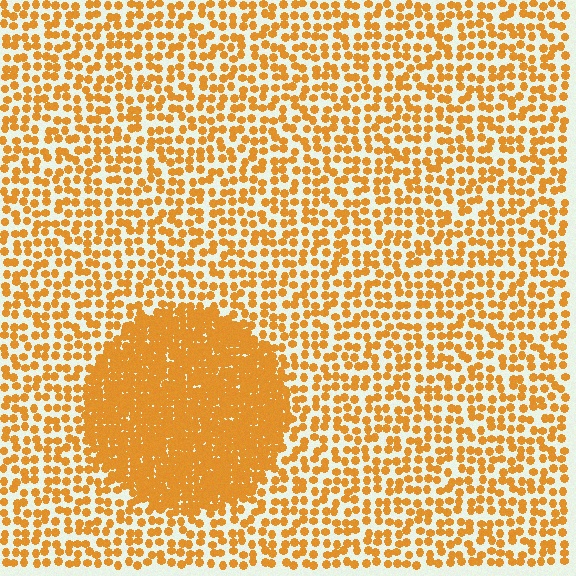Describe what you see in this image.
The image contains small orange elements arranged at two different densities. A circle-shaped region is visible where the elements are more densely packed than the surrounding area.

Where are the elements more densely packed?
The elements are more densely packed inside the circle boundary.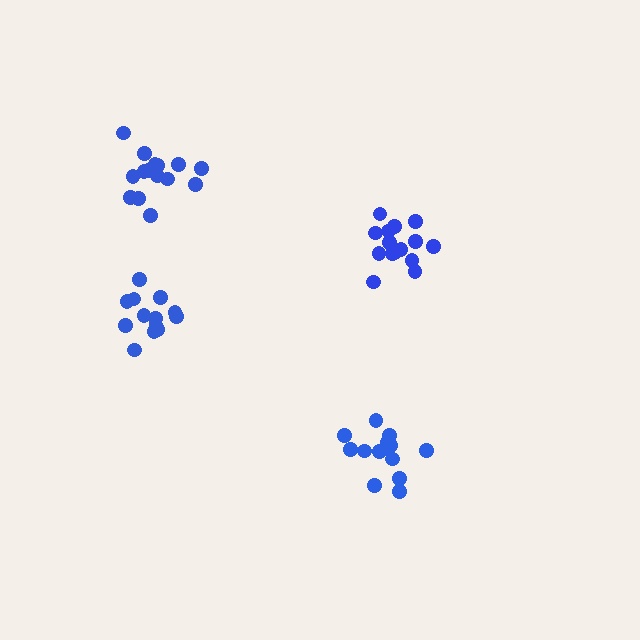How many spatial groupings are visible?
There are 4 spatial groupings.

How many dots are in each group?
Group 1: 15 dots, Group 2: 15 dots, Group 3: 13 dots, Group 4: 14 dots (57 total).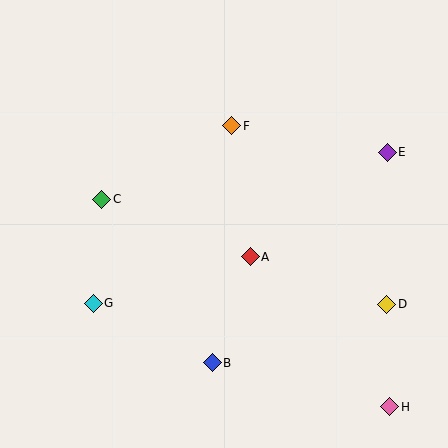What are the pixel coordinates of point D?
Point D is at (387, 304).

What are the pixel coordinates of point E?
Point E is at (387, 152).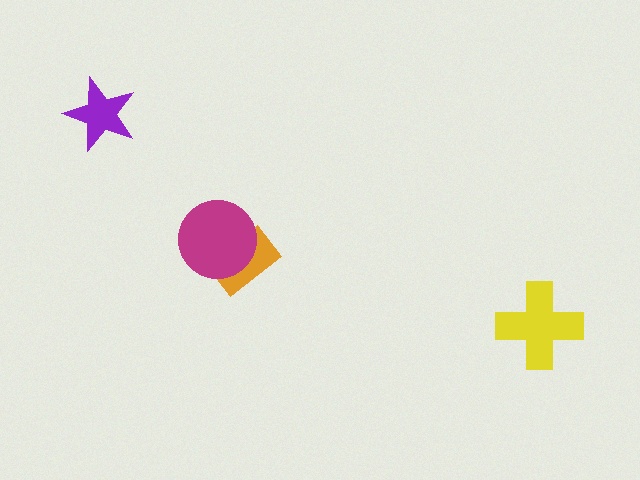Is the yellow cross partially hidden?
No, no other shape covers it.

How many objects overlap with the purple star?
0 objects overlap with the purple star.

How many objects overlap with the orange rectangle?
1 object overlaps with the orange rectangle.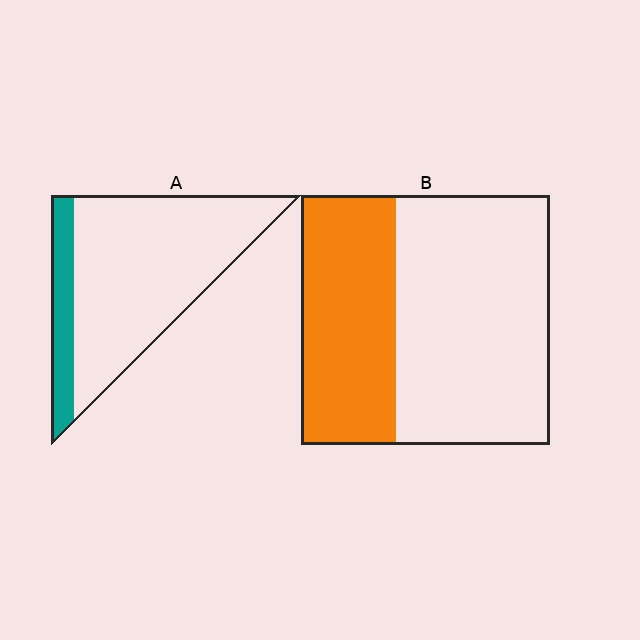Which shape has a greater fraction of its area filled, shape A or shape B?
Shape B.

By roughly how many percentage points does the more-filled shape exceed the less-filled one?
By roughly 20 percentage points (B over A).